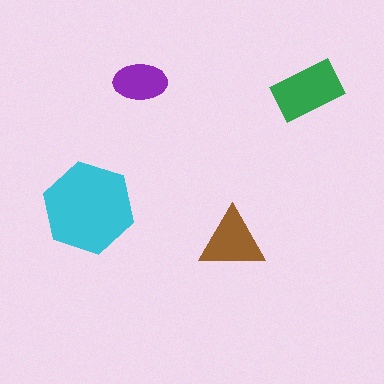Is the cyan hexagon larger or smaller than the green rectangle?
Larger.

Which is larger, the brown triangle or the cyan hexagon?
The cyan hexagon.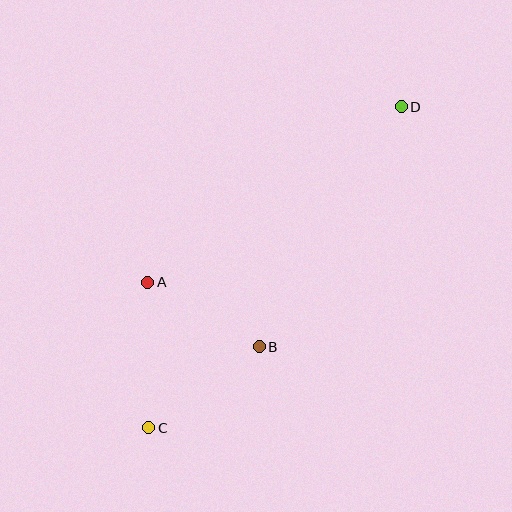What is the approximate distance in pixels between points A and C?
The distance between A and C is approximately 145 pixels.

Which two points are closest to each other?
Points A and B are closest to each other.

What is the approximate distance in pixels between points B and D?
The distance between B and D is approximately 279 pixels.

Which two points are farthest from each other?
Points C and D are farthest from each other.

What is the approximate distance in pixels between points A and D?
The distance between A and D is approximately 308 pixels.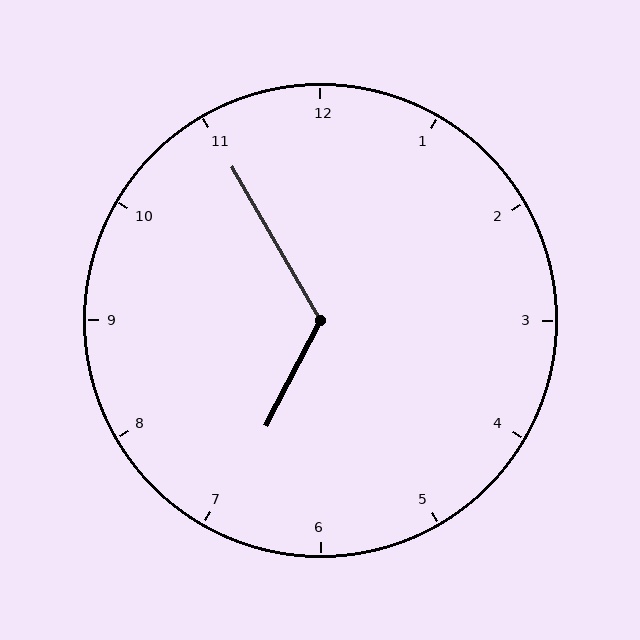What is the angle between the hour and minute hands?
Approximately 122 degrees.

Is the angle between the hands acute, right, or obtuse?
It is obtuse.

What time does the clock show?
6:55.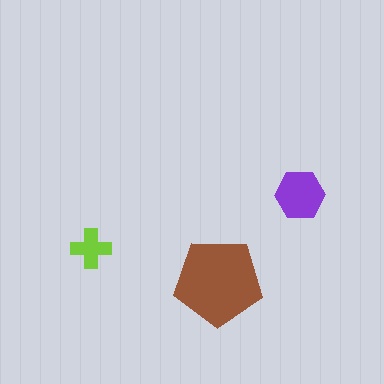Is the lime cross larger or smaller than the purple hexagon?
Smaller.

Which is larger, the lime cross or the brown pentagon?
The brown pentagon.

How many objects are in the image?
There are 3 objects in the image.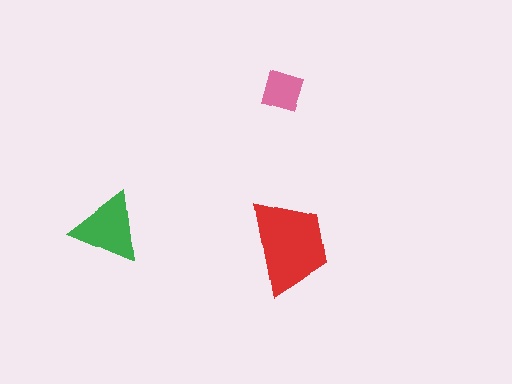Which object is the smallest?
The pink square.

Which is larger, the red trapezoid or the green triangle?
The red trapezoid.